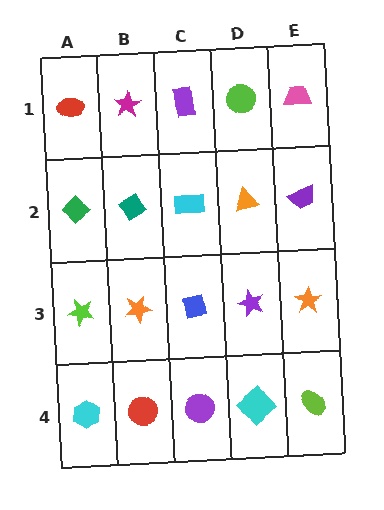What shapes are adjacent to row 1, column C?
A cyan rectangle (row 2, column C), a magenta star (row 1, column B), a lime circle (row 1, column D).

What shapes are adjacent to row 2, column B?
A magenta star (row 1, column B), an orange star (row 3, column B), a green diamond (row 2, column A), a cyan rectangle (row 2, column C).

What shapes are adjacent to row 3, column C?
A cyan rectangle (row 2, column C), a purple circle (row 4, column C), an orange star (row 3, column B), a purple star (row 3, column D).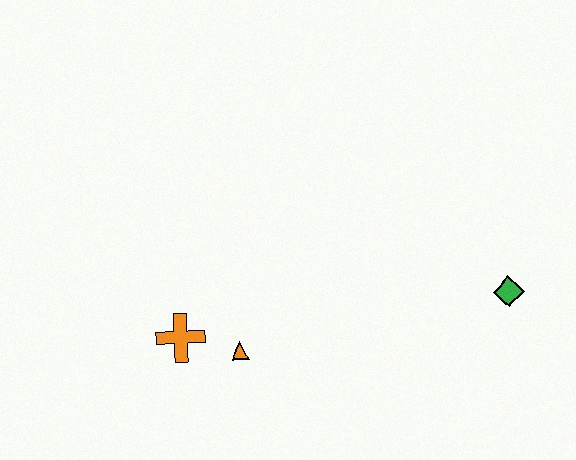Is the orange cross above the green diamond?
No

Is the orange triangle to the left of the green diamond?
Yes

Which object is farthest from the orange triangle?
The green diamond is farthest from the orange triangle.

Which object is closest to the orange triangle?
The orange cross is closest to the orange triangle.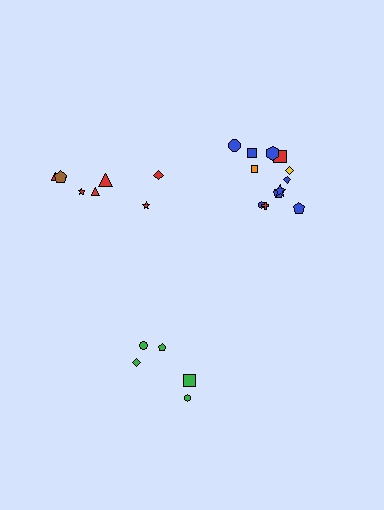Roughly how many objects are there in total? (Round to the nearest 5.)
Roughly 25 objects in total.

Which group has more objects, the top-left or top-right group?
The top-right group.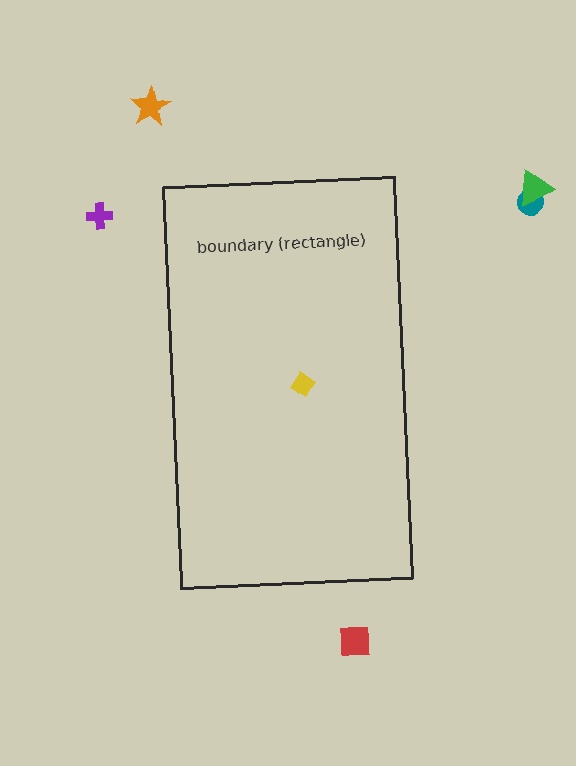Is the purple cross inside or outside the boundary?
Outside.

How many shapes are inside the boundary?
1 inside, 5 outside.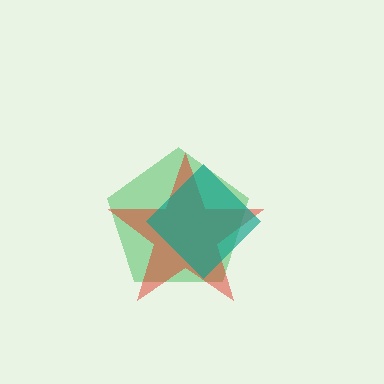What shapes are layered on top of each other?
The layered shapes are: a green pentagon, a red star, a teal diamond.